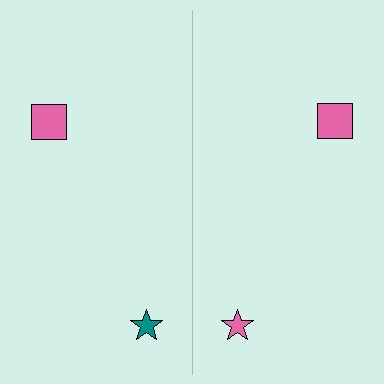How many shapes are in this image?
There are 4 shapes in this image.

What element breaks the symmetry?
The pink star on the right side breaks the symmetry — its mirror counterpart is teal.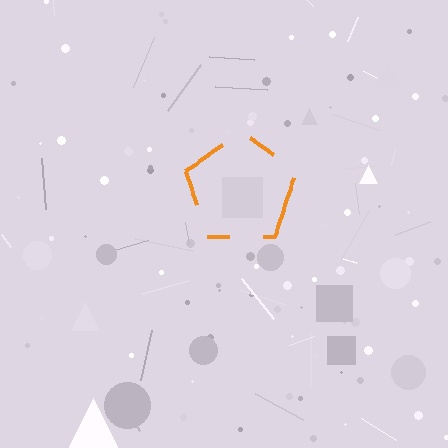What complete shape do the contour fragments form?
The contour fragments form a pentagon.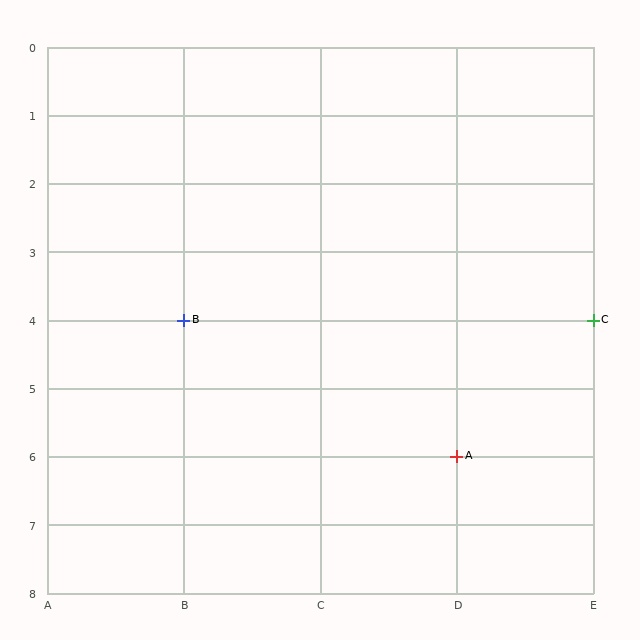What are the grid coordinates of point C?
Point C is at grid coordinates (E, 4).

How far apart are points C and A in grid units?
Points C and A are 1 column and 2 rows apart (about 2.2 grid units diagonally).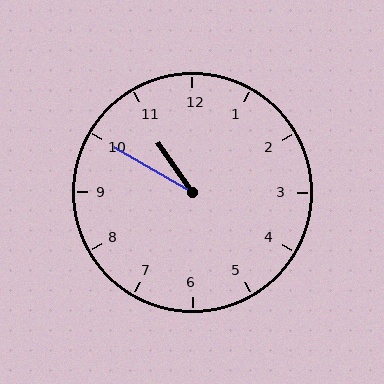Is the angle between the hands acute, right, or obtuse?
It is acute.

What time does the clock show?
10:50.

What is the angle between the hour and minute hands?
Approximately 25 degrees.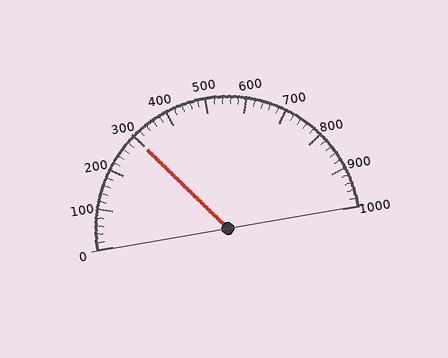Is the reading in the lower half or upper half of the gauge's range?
The reading is in the lower half of the range (0 to 1000).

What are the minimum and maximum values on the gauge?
The gauge ranges from 0 to 1000.